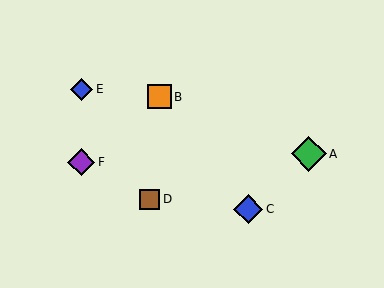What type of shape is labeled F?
Shape F is a purple diamond.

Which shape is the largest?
The green diamond (labeled A) is the largest.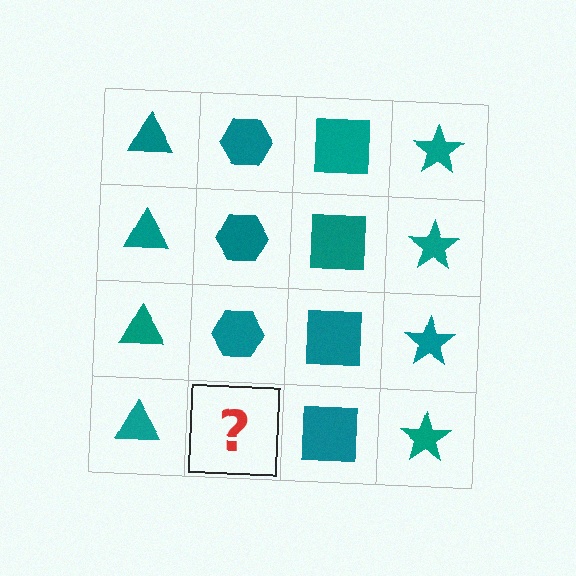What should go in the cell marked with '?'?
The missing cell should contain a teal hexagon.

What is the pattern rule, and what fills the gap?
The rule is that each column has a consistent shape. The gap should be filled with a teal hexagon.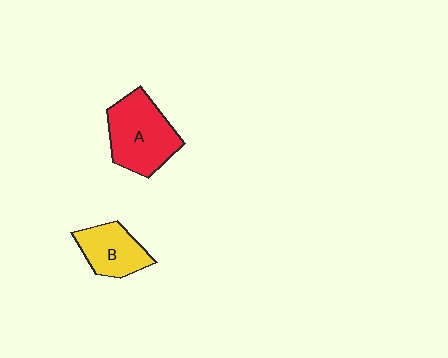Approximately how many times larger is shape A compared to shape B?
Approximately 1.5 times.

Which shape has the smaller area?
Shape B (yellow).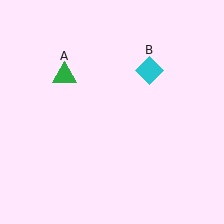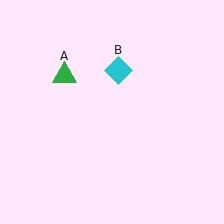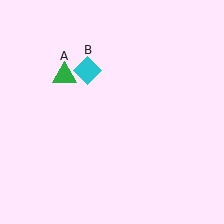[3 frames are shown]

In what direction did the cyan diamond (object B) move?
The cyan diamond (object B) moved left.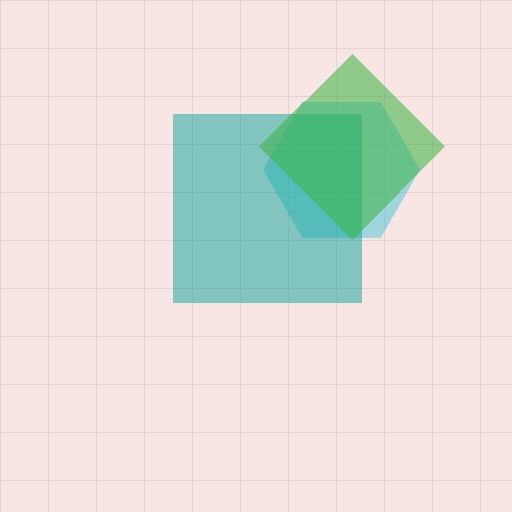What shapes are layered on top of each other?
The layered shapes are: a cyan hexagon, a teal square, a green diamond.